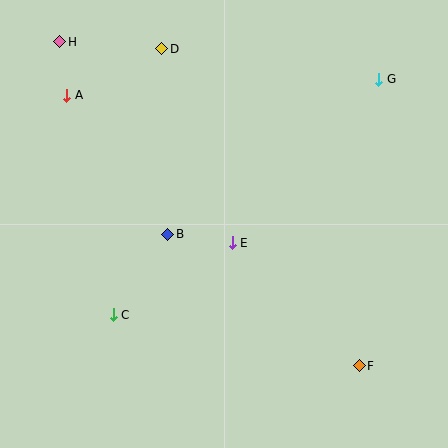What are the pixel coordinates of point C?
Point C is at (113, 315).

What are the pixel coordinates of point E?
Point E is at (232, 243).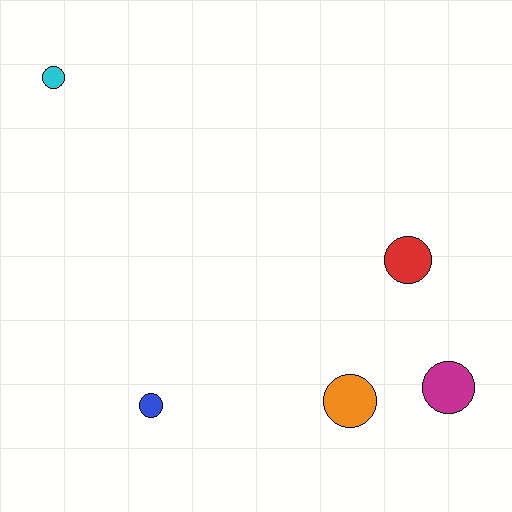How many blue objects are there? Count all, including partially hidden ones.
There is 1 blue object.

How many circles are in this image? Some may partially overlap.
There are 5 circles.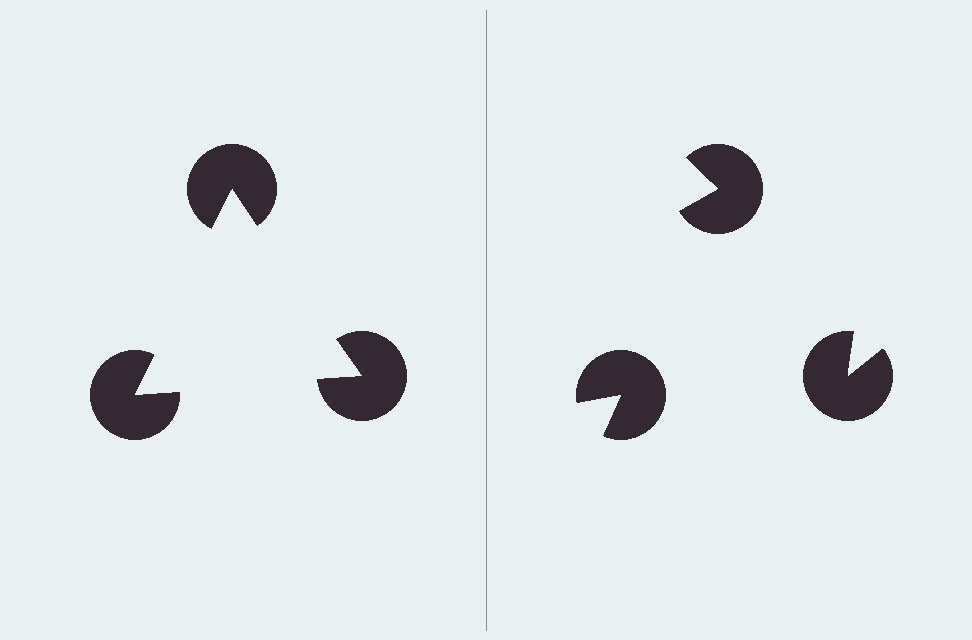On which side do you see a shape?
An illusory triangle appears on the left side. On the right side the wedge cuts are rotated, so no coherent shape forms.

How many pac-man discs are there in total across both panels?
6 — 3 on each side.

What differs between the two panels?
The pac-man discs are positioned identically on both sides; only the wedge orientations differ. On the left they align to a triangle; on the right they are misaligned.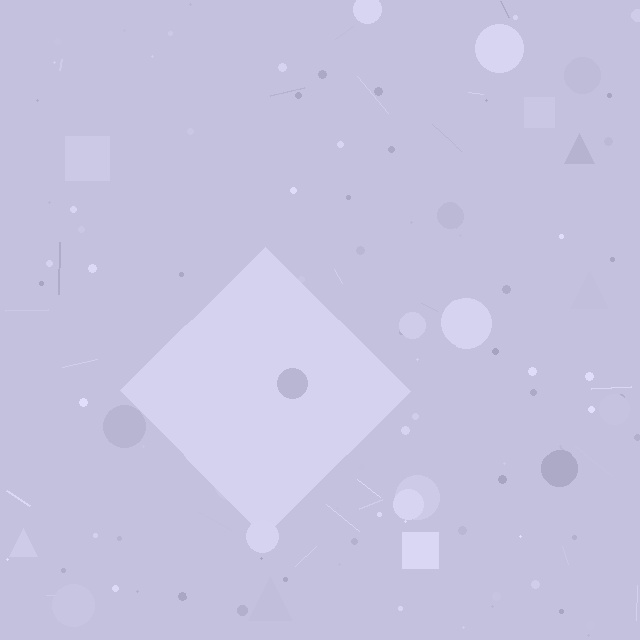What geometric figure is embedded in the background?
A diamond is embedded in the background.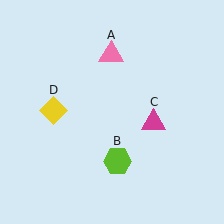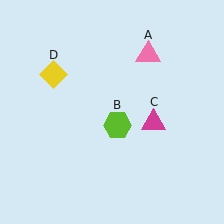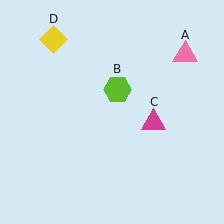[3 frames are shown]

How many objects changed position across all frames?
3 objects changed position: pink triangle (object A), lime hexagon (object B), yellow diamond (object D).